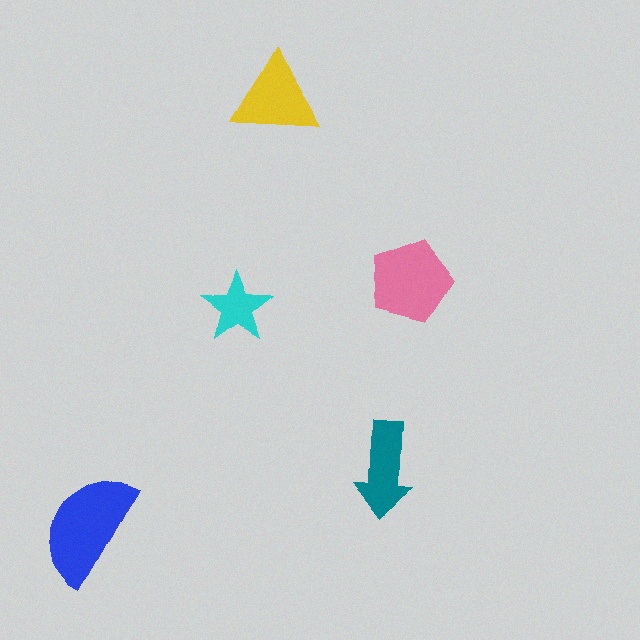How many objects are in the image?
There are 5 objects in the image.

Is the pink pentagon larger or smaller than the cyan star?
Larger.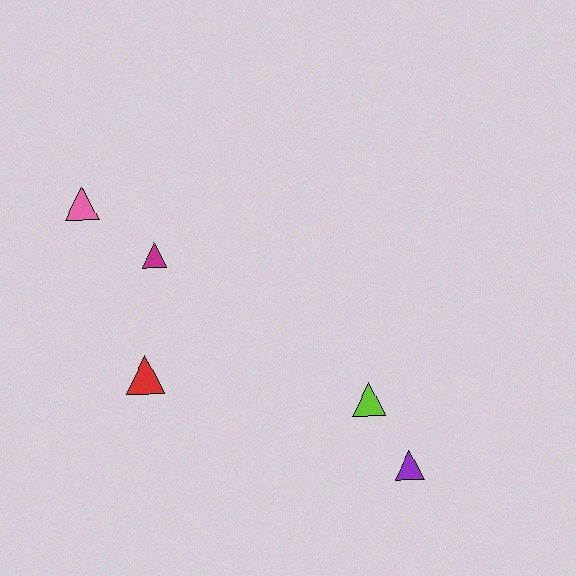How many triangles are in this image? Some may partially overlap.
There are 5 triangles.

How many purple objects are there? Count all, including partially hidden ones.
There is 1 purple object.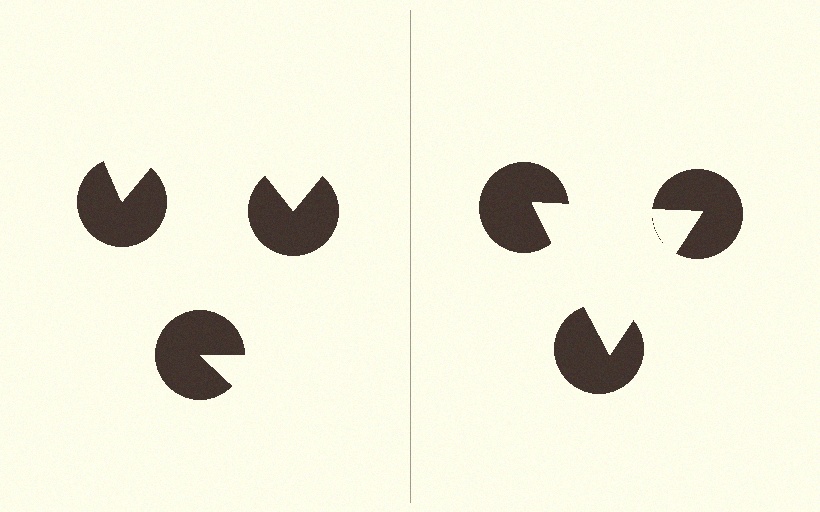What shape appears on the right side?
An illusory triangle.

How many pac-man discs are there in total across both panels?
6 — 3 on each side.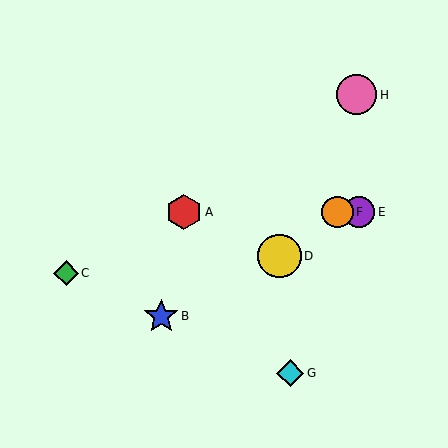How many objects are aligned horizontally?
3 objects (A, E, F) are aligned horizontally.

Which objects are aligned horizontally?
Objects A, E, F are aligned horizontally.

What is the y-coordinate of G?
Object G is at y≈373.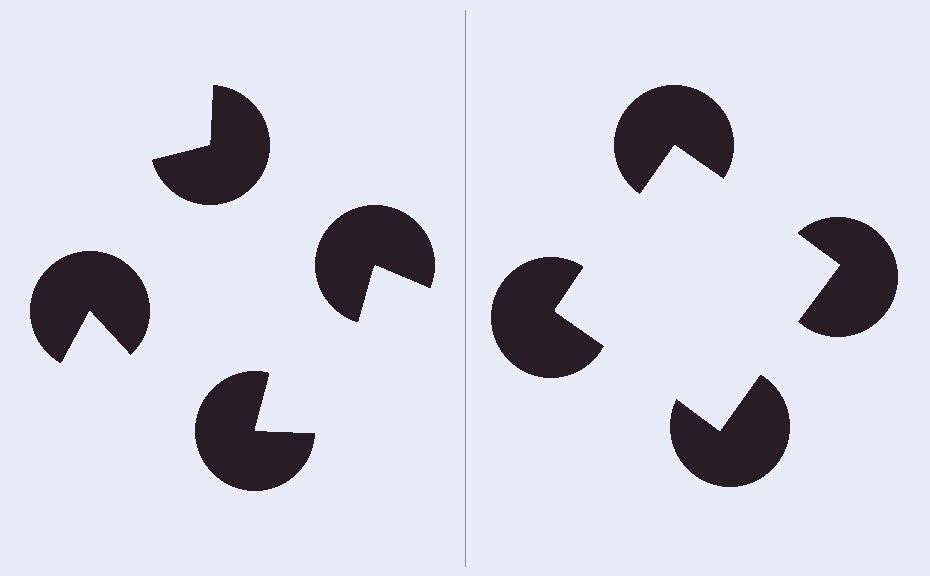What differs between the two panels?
The pac-man discs are positioned identically on both sides; only the wedge orientations differ. On the right they align to a square; on the left they are misaligned.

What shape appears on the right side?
An illusory square.